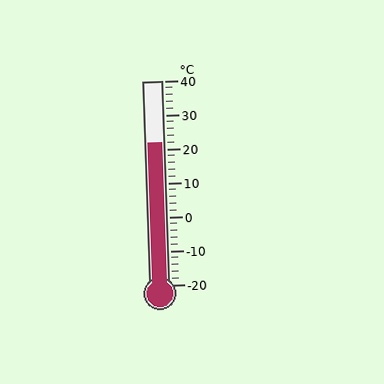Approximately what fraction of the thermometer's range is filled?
The thermometer is filled to approximately 70% of its range.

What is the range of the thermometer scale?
The thermometer scale ranges from -20°C to 40°C.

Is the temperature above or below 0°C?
The temperature is above 0°C.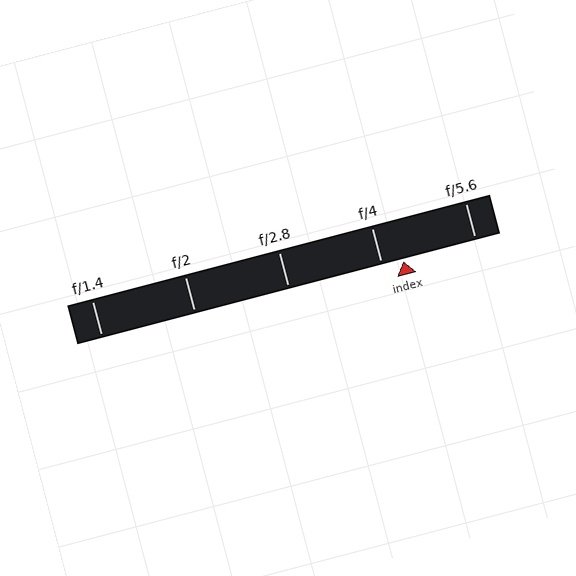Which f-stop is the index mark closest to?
The index mark is closest to f/4.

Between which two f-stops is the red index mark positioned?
The index mark is between f/4 and f/5.6.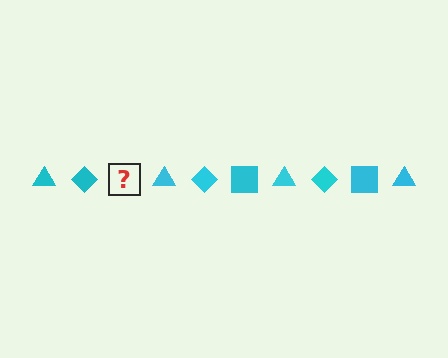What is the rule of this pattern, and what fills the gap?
The rule is that the pattern cycles through triangle, diamond, square shapes in cyan. The gap should be filled with a cyan square.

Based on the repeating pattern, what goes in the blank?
The blank should be a cyan square.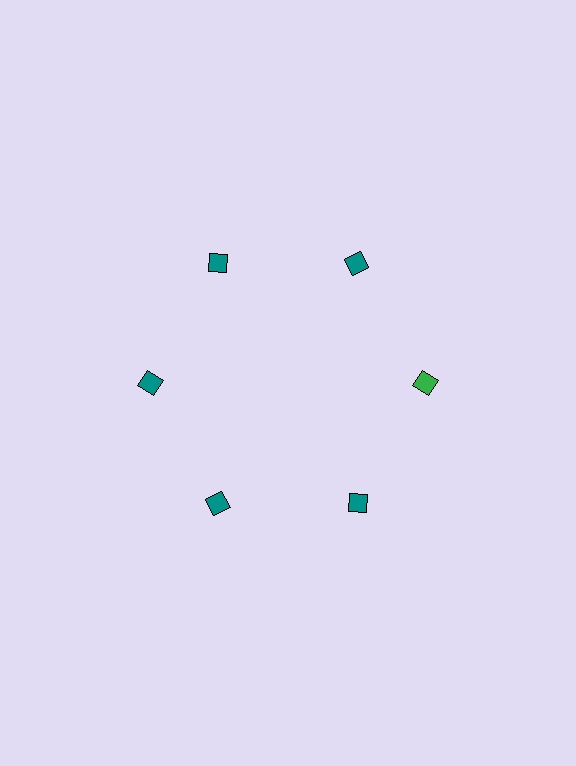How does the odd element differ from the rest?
It has a different color: green instead of teal.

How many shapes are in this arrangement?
There are 6 shapes arranged in a ring pattern.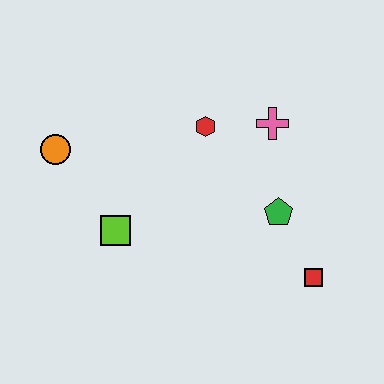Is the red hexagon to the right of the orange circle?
Yes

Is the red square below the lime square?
Yes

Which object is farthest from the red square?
The orange circle is farthest from the red square.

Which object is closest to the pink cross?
The red hexagon is closest to the pink cross.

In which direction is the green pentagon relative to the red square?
The green pentagon is above the red square.